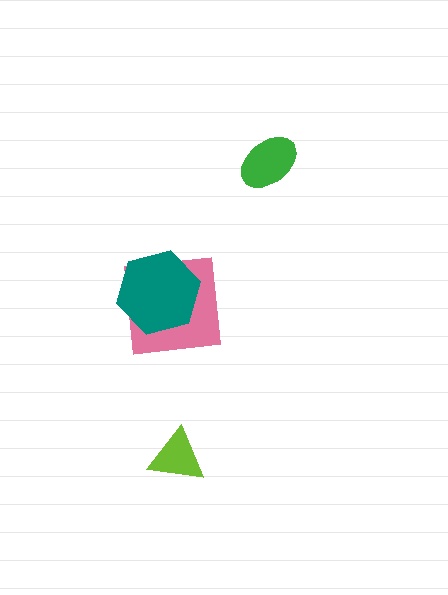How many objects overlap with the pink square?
1 object overlaps with the pink square.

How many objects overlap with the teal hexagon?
1 object overlaps with the teal hexagon.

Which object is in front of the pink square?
The teal hexagon is in front of the pink square.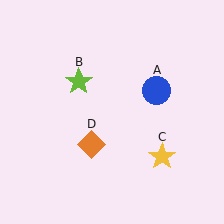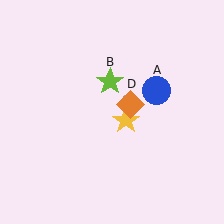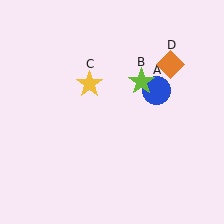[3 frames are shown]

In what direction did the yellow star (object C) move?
The yellow star (object C) moved up and to the left.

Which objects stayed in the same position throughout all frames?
Blue circle (object A) remained stationary.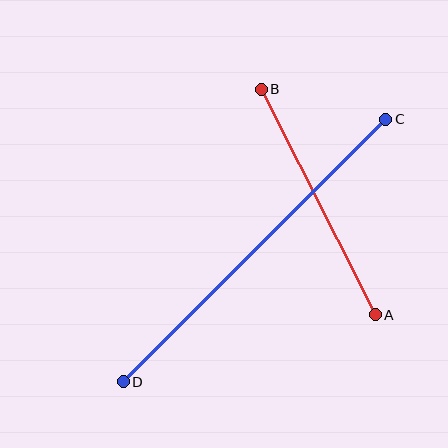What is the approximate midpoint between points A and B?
The midpoint is at approximately (318, 202) pixels.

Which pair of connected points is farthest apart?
Points C and D are farthest apart.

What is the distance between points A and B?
The distance is approximately 253 pixels.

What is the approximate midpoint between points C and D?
The midpoint is at approximately (255, 250) pixels.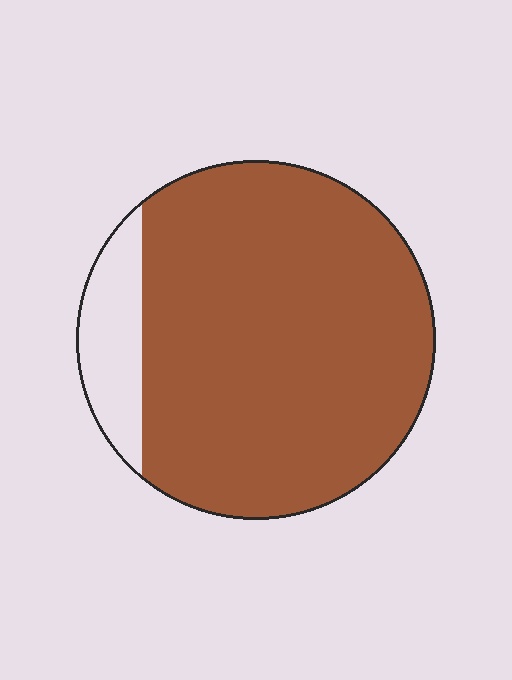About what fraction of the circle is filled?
About seven eighths (7/8).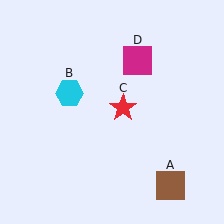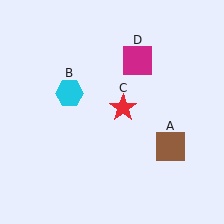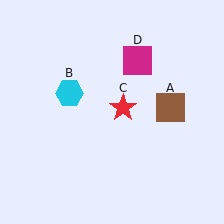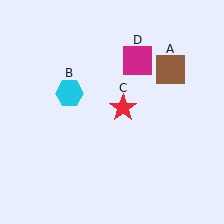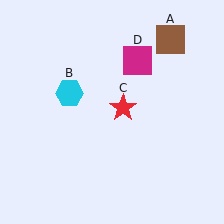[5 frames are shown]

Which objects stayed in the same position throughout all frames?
Cyan hexagon (object B) and red star (object C) and magenta square (object D) remained stationary.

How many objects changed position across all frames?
1 object changed position: brown square (object A).